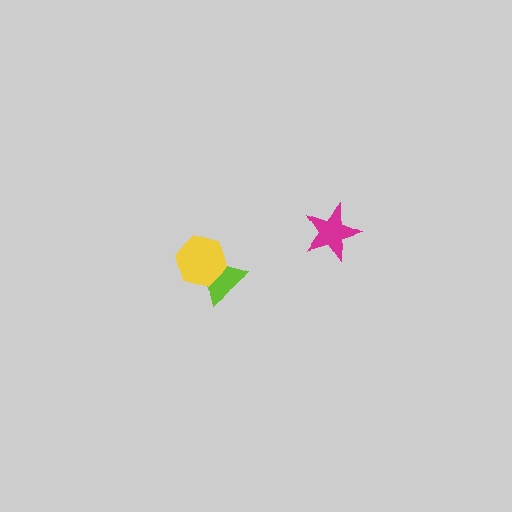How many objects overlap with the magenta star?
0 objects overlap with the magenta star.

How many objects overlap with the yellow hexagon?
1 object overlaps with the yellow hexagon.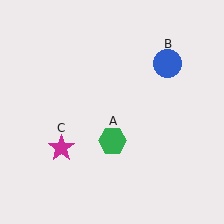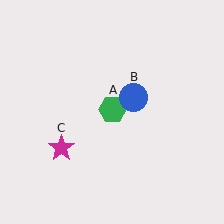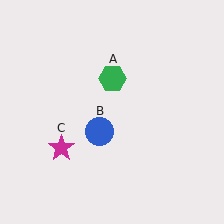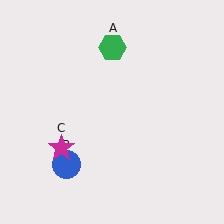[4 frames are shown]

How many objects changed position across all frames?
2 objects changed position: green hexagon (object A), blue circle (object B).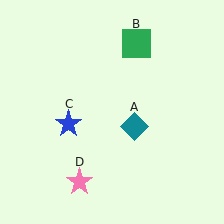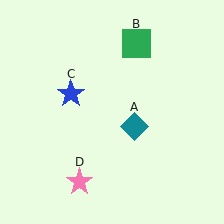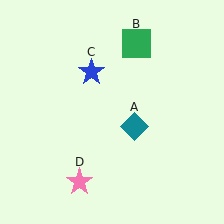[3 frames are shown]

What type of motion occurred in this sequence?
The blue star (object C) rotated clockwise around the center of the scene.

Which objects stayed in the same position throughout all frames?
Teal diamond (object A) and green square (object B) and pink star (object D) remained stationary.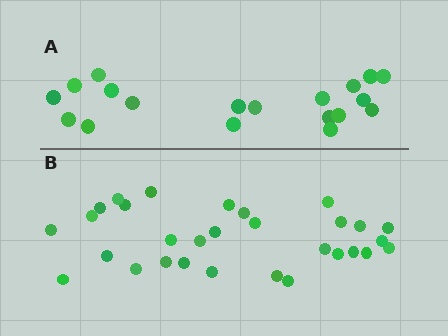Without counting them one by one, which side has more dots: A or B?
Region B (the bottom region) has more dots.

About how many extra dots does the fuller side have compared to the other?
Region B has roughly 12 or so more dots than region A.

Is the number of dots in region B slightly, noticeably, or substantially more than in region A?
Region B has substantially more. The ratio is roughly 1.6 to 1.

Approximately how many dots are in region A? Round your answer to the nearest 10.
About 20 dots. (The exact count is 19, which rounds to 20.)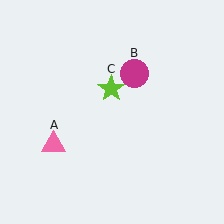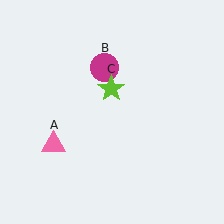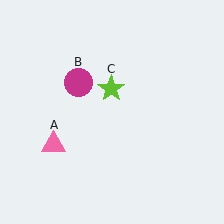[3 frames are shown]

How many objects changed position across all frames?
1 object changed position: magenta circle (object B).